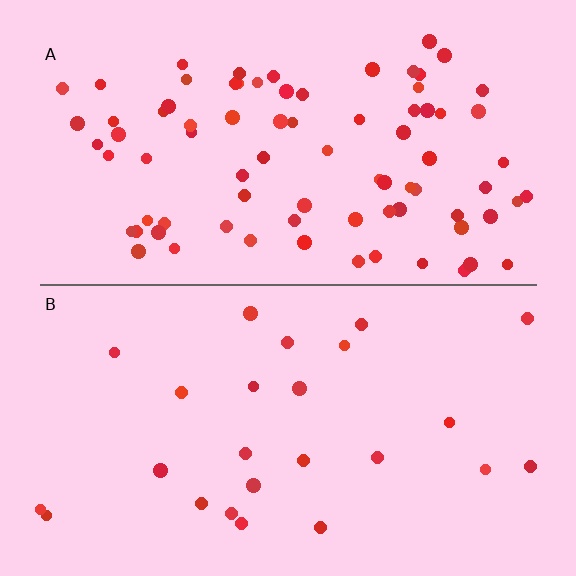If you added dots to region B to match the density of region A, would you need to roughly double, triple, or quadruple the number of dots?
Approximately triple.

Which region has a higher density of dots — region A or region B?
A (the top).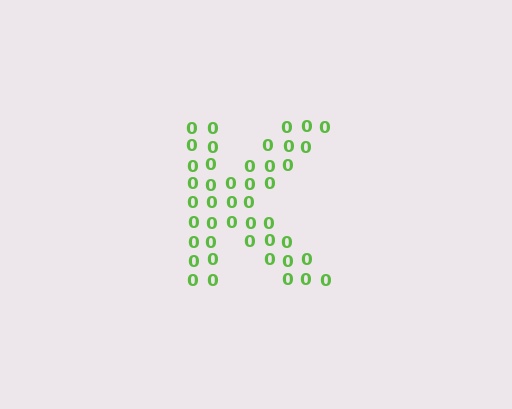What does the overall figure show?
The overall figure shows the letter K.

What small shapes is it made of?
It is made of small digit 0's.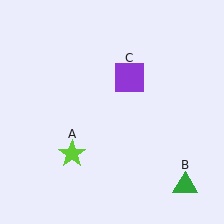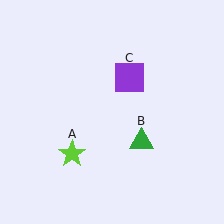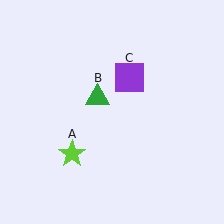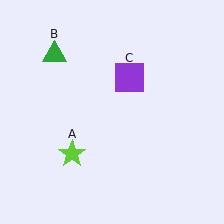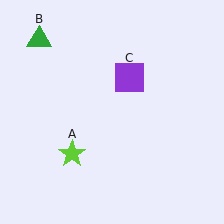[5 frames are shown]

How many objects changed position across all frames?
1 object changed position: green triangle (object B).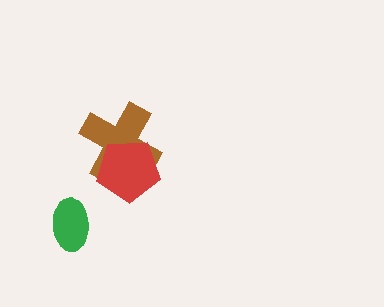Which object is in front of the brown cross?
The red pentagon is in front of the brown cross.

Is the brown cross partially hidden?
Yes, it is partially covered by another shape.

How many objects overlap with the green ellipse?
0 objects overlap with the green ellipse.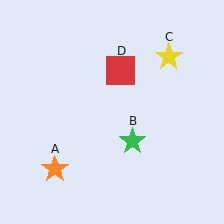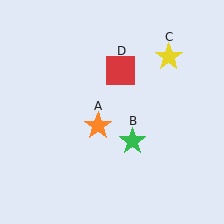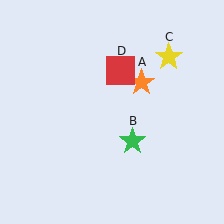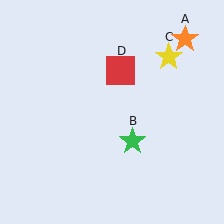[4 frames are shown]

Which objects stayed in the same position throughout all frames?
Green star (object B) and yellow star (object C) and red square (object D) remained stationary.